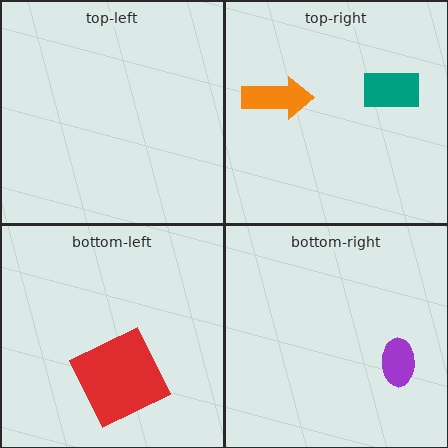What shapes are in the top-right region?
The teal rectangle, the orange arrow.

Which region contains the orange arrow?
The top-right region.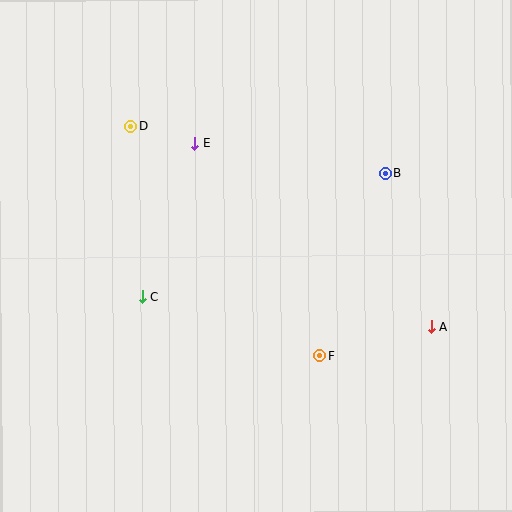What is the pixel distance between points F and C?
The distance between F and C is 186 pixels.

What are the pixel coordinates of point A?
Point A is at (431, 327).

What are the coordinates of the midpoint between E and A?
The midpoint between E and A is at (313, 235).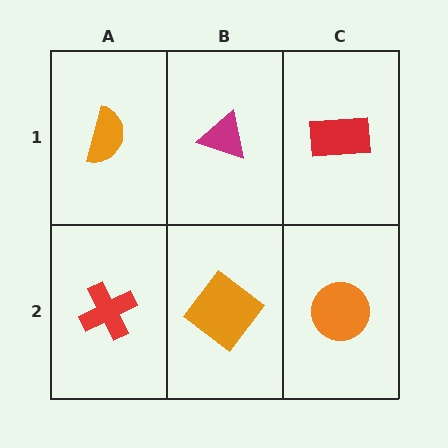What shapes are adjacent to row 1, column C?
An orange circle (row 2, column C), a magenta triangle (row 1, column B).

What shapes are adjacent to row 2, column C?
A red rectangle (row 1, column C), an orange diamond (row 2, column B).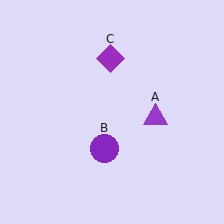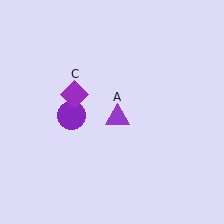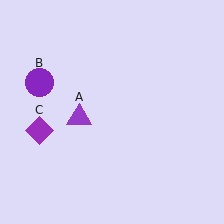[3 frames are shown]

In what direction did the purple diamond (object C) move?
The purple diamond (object C) moved down and to the left.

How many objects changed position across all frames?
3 objects changed position: purple triangle (object A), purple circle (object B), purple diamond (object C).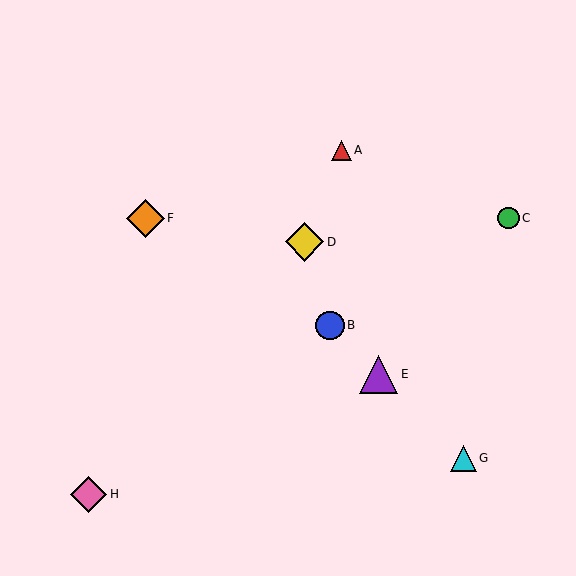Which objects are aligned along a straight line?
Objects B, E, G are aligned along a straight line.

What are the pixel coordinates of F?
Object F is at (145, 218).